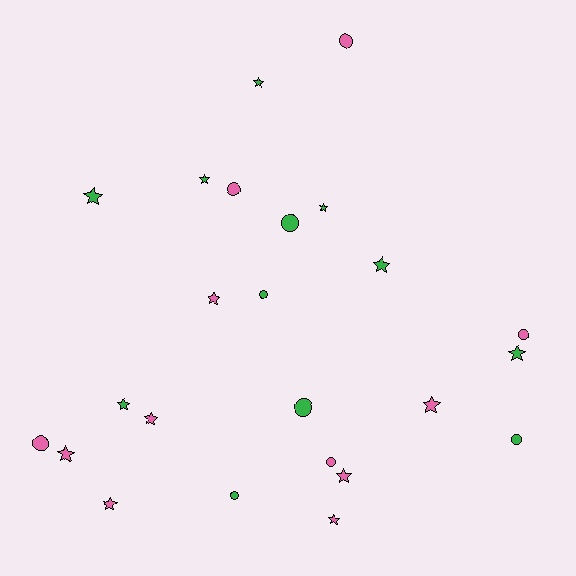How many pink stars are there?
There are 7 pink stars.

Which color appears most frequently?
Green, with 12 objects.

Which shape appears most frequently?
Star, with 14 objects.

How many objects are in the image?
There are 24 objects.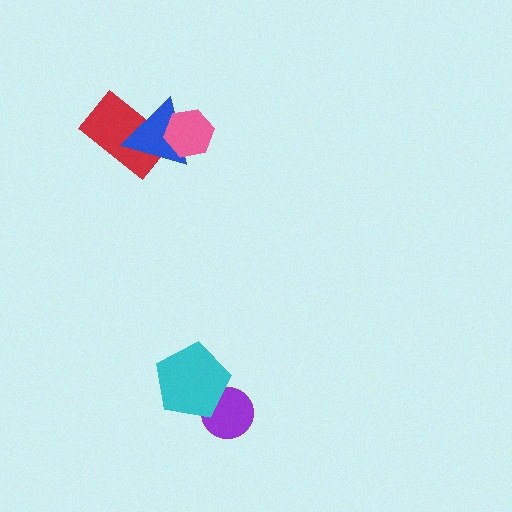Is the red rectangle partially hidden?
Yes, it is partially covered by another shape.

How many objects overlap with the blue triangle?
2 objects overlap with the blue triangle.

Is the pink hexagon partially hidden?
No, no other shape covers it.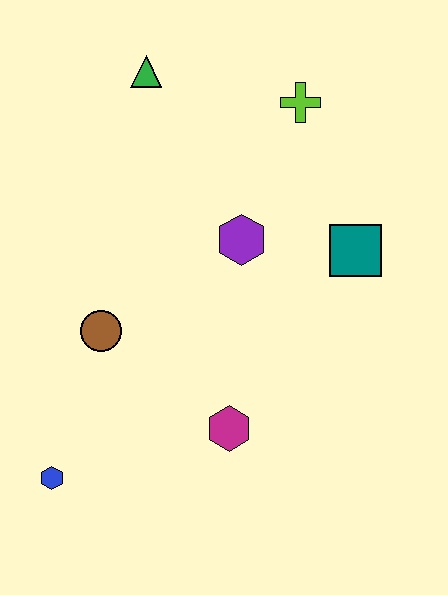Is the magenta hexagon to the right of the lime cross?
No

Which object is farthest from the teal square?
The blue hexagon is farthest from the teal square.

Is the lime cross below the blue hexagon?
No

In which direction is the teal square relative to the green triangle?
The teal square is to the right of the green triangle.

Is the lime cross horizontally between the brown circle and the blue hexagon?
No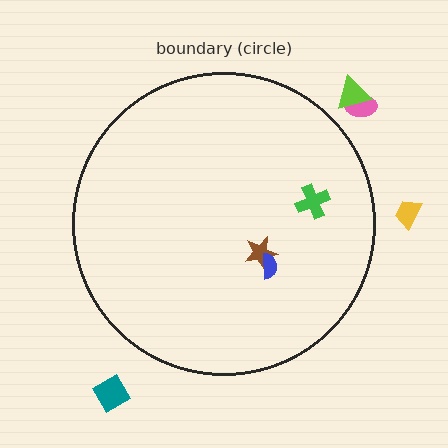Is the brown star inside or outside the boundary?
Inside.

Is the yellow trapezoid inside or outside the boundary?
Outside.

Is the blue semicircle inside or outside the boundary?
Inside.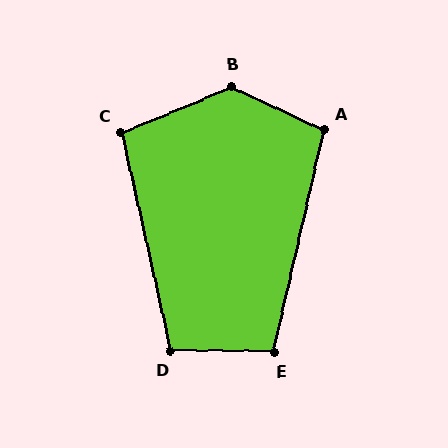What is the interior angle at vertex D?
Approximately 103 degrees (obtuse).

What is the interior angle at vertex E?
Approximately 102 degrees (obtuse).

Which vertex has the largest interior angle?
B, at approximately 132 degrees.